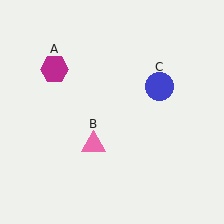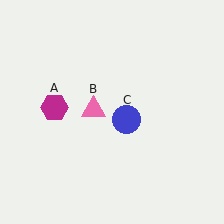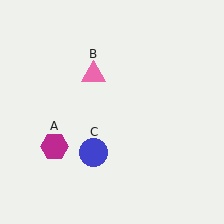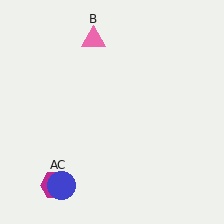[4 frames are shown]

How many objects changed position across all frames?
3 objects changed position: magenta hexagon (object A), pink triangle (object B), blue circle (object C).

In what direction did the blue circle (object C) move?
The blue circle (object C) moved down and to the left.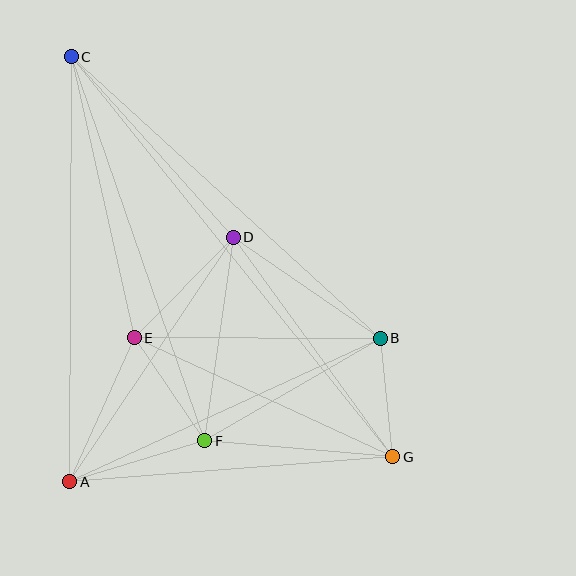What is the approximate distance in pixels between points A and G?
The distance between A and G is approximately 324 pixels.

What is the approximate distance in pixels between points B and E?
The distance between B and E is approximately 246 pixels.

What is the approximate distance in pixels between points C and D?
The distance between C and D is approximately 242 pixels.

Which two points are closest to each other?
Points B and G are closest to each other.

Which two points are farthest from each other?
Points C and G are farthest from each other.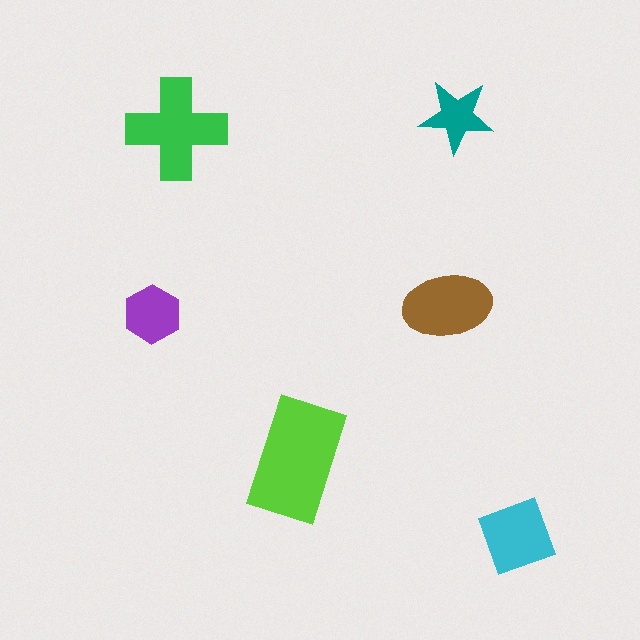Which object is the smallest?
The teal star.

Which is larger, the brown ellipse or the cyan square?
The brown ellipse.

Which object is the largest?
The lime rectangle.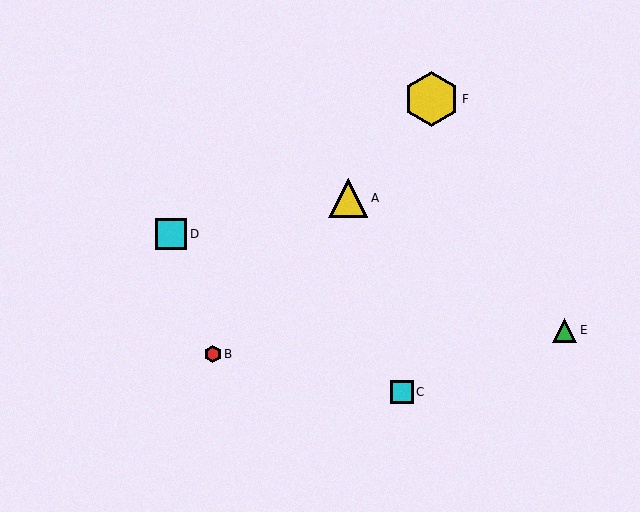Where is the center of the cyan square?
The center of the cyan square is at (171, 234).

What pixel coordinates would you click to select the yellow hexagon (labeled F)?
Click at (432, 99) to select the yellow hexagon F.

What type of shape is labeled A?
Shape A is a yellow triangle.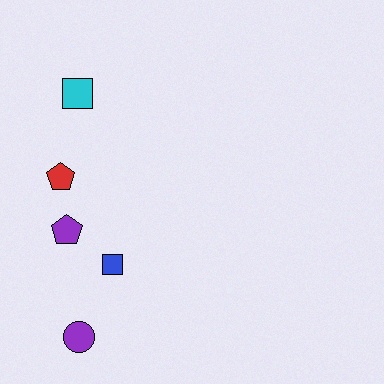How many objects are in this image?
There are 5 objects.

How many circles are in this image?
There is 1 circle.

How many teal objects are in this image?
There are no teal objects.